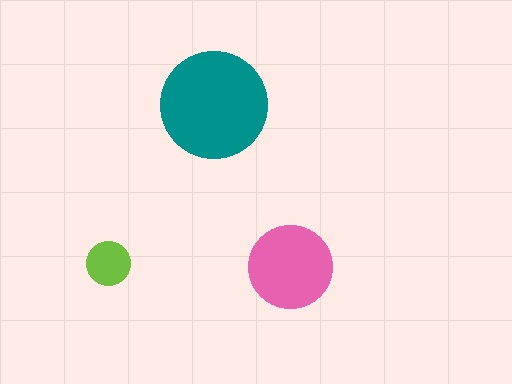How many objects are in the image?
There are 3 objects in the image.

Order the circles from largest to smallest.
the teal one, the pink one, the lime one.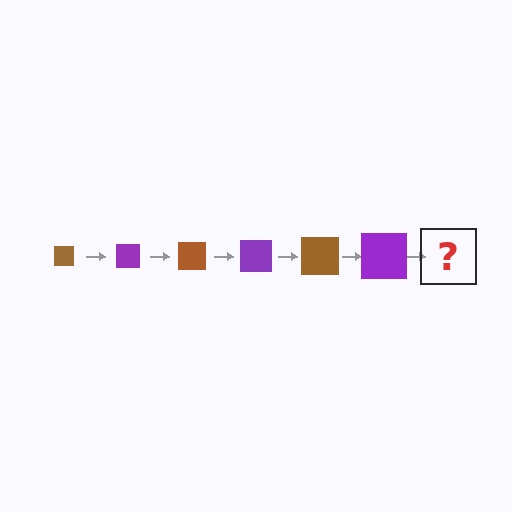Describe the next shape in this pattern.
It should be a brown square, larger than the previous one.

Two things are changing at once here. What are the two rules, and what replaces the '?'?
The two rules are that the square grows larger each step and the color cycles through brown and purple. The '?' should be a brown square, larger than the previous one.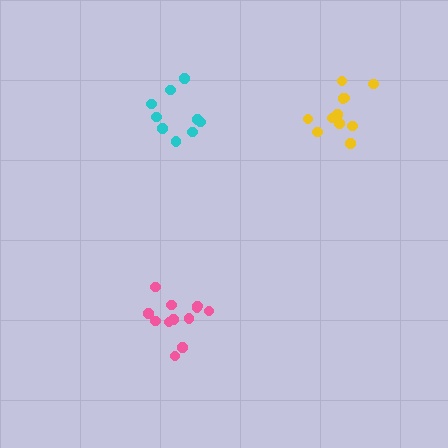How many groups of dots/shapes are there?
There are 3 groups.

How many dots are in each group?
Group 1: 9 dots, Group 2: 12 dots, Group 3: 11 dots (32 total).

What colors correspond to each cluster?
The clusters are colored: cyan, pink, yellow.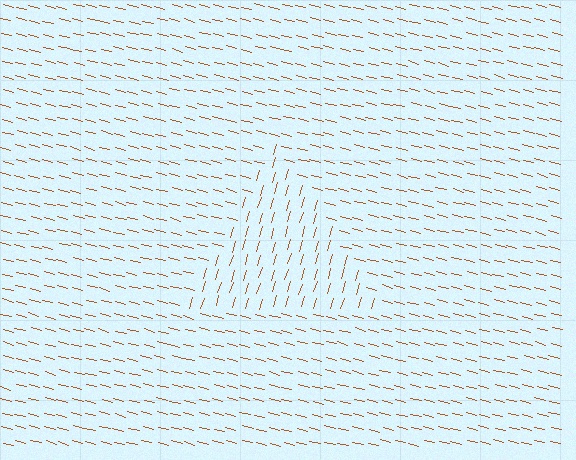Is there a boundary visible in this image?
Yes, there is a texture boundary formed by a change in line orientation.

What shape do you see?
I see a triangle.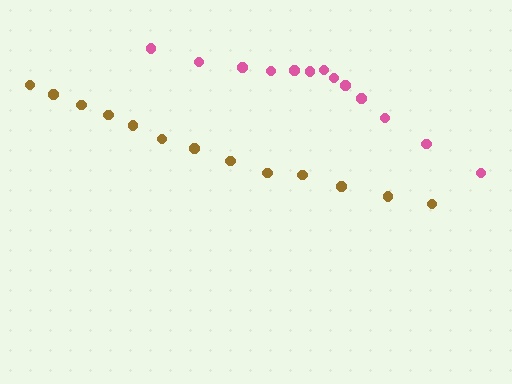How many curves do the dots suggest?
There are 2 distinct paths.